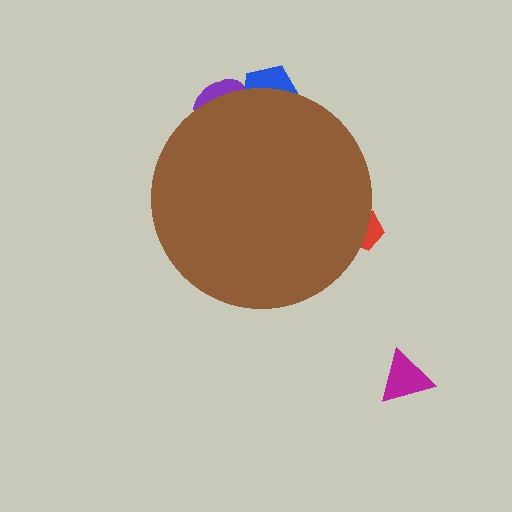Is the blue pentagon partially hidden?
Yes, the blue pentagon is partially hidden behind the brown circle.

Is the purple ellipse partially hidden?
Yes, the purple ellipse is partially hidden behind the brown circle.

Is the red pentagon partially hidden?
Yes, the red pentagon is partially hidden behind the brown circle.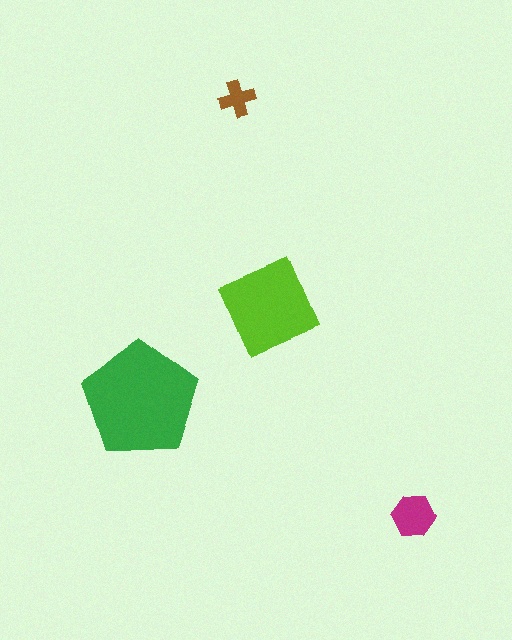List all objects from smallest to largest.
The brown cross, the magenta hexagon, the lime diamond, the green pentagon.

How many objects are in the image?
There are 4 objects in the image.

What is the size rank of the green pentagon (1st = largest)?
1st.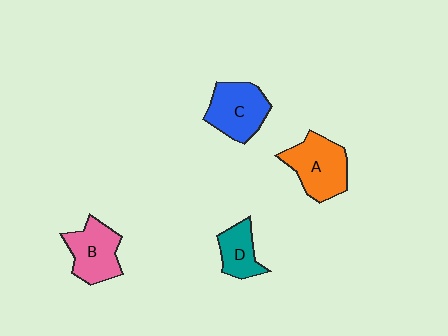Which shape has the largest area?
Shape A (orange).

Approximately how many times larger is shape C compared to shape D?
Approximately 1.5 times.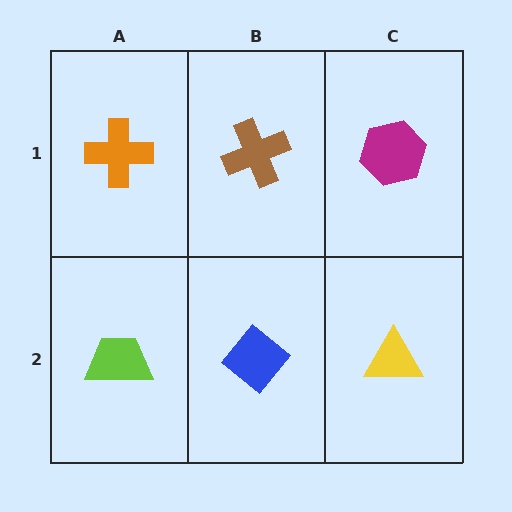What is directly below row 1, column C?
A yellow triangle.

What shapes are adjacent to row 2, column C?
A magenta hexagon (row 1, column C), a blue diamond (row 2, column B).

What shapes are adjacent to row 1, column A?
A lime trapezoid (row 2, column A), a brown cross (row 1, column B).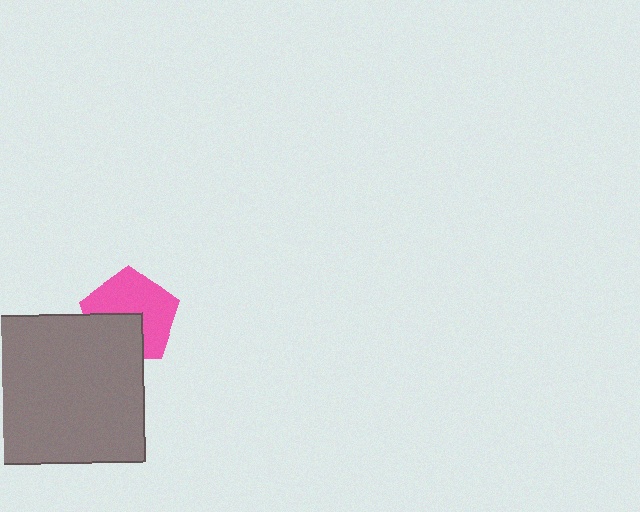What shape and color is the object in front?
The object in front is a gray square.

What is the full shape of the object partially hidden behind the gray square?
The partially hidden object is a pink pentagon.